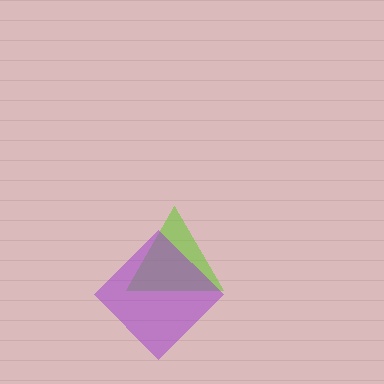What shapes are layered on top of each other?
The layered shapes are: a lime triangle, a purple diamond.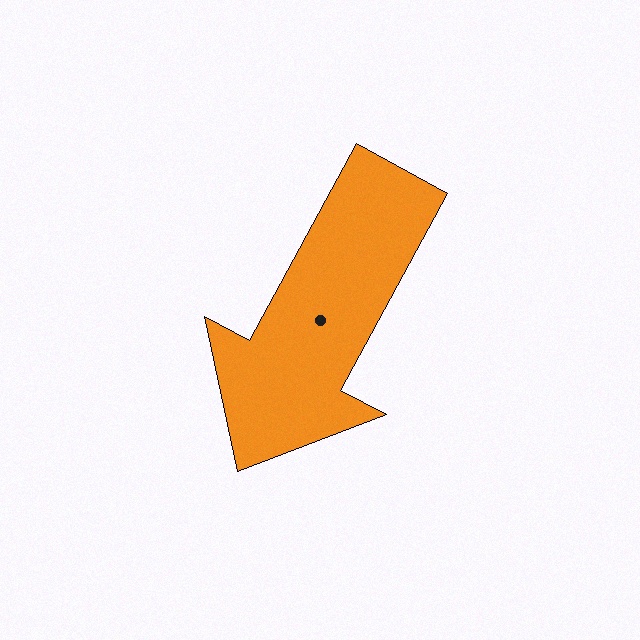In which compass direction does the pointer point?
Southwest.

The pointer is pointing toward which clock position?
Roughly 7 o'clock.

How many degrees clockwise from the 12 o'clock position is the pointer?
Approximately 209 degrees.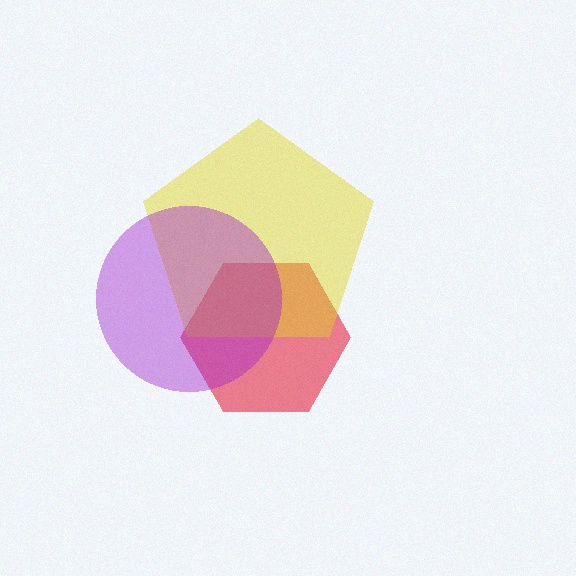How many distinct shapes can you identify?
There are 3 distinct shapes: a red hexagon, a yellow pentagon, a purple circle.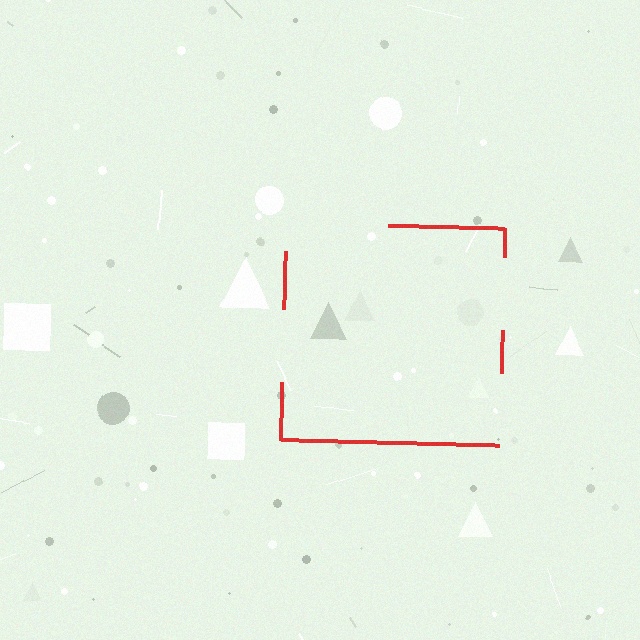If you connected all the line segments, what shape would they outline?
They would outline a square.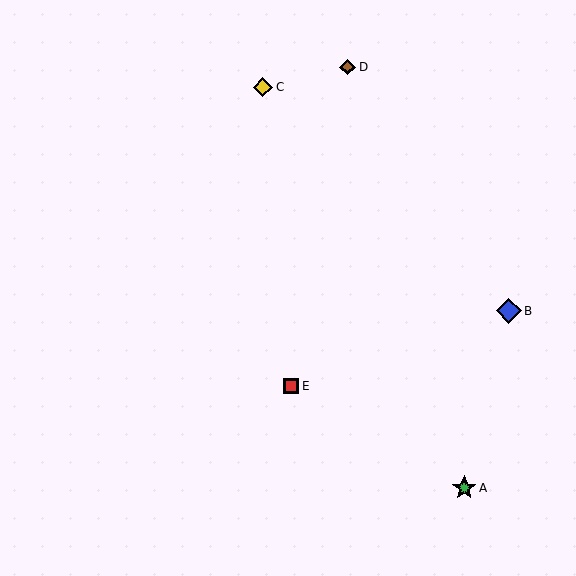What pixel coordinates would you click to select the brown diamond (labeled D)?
Click at (348, 67) to select the brown diamond D.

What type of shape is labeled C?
Shape C is a yellow diamond.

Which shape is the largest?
The blue diamond (labeled B) is the largest.